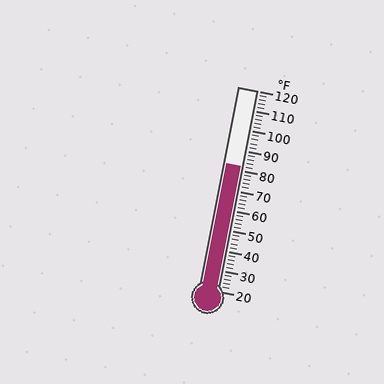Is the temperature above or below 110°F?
The temperature is below 110°F.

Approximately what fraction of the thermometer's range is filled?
The thermometer is filled to approximately 60% of its range.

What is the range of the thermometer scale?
The thermometer scale ranges from 20°F to 120°F.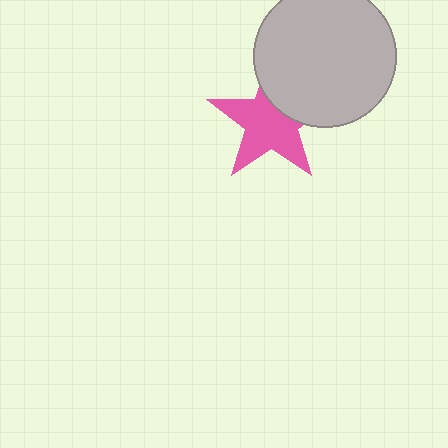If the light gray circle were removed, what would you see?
You would see the complete pink star.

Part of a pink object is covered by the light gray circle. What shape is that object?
It is a star.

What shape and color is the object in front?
The object in front is a light gray circle.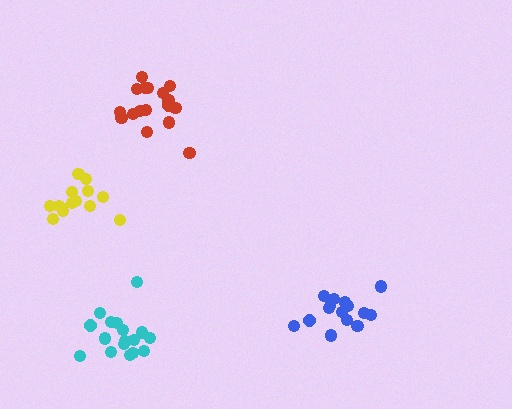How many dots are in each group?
Group 1: 17 dots, Group 2: 16 dots, Group 3: 14 dots, Group 4: 18 dots (65 total).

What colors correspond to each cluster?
The clusters are colored: cyan, blue, yellow, red.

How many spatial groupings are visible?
There are 4 spatial groupings.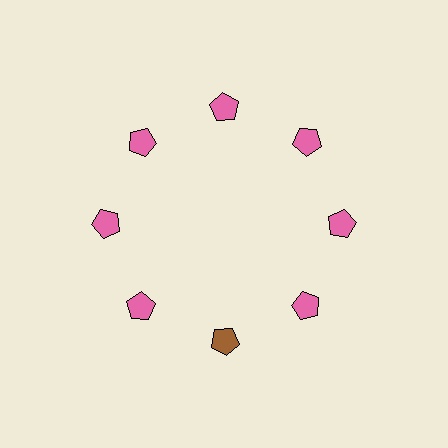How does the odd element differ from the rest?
It has a different color: brown instead of pink.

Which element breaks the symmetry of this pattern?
The brown pentagon at roughly the 6 o'clock position breaks the symmetry. All other shapes are pink pentagons.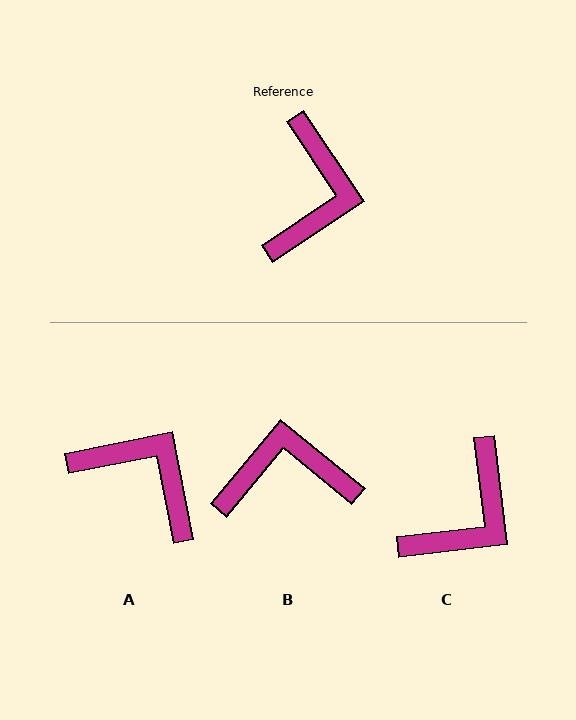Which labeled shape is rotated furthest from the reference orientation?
B, about 107 degrees away.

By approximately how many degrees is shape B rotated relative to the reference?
Approximately 107 degrees counter-clockwise.